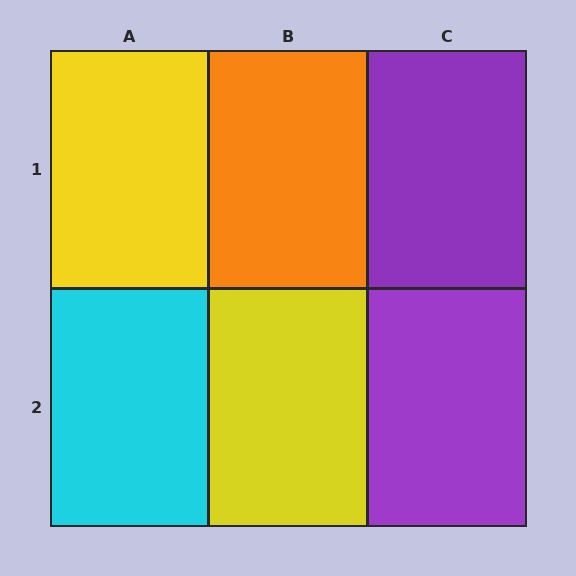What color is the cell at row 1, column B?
Orange.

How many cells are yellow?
2 cells are yellow.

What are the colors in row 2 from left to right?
Cyan, yellow, purple.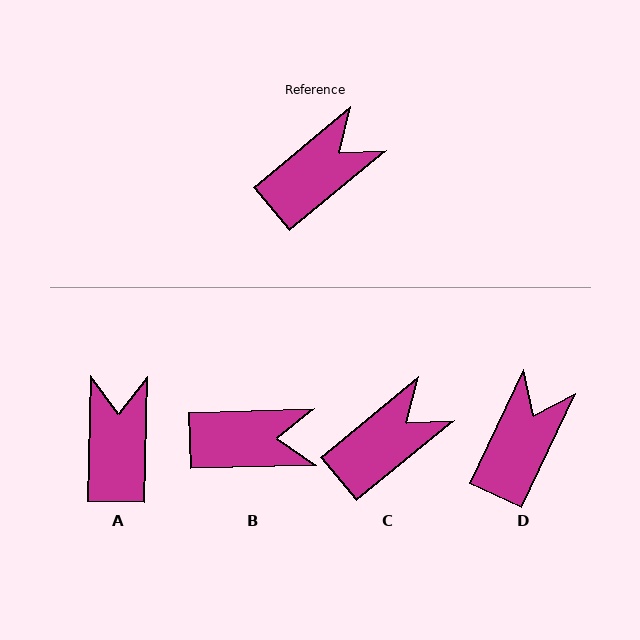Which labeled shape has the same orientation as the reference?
C.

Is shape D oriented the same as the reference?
No, it is off by about 25 degrees.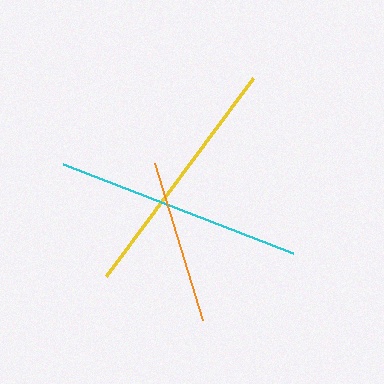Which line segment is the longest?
The cyan line is the longest at approximately 247 pixels.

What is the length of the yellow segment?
The yellow segment is approximately 246 pixels long.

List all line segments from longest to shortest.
From longest to shortest: cyan, yellow, orange.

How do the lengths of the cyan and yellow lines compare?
The cyan and yellow lines are approximately the same length.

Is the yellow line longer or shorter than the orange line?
The yellow line is longer than the orange line.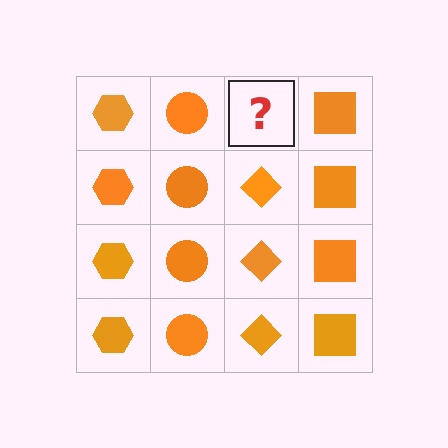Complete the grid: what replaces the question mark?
The question mark should be replaced with an orange diamond.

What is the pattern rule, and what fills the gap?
The rule is that each column has a consistent shape. The gap should be filled with an orange diamond.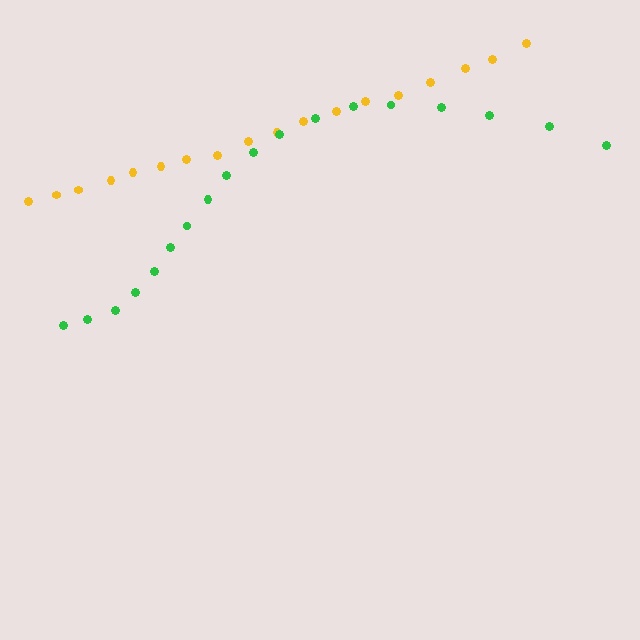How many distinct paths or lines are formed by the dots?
There are 2 distinct paths.